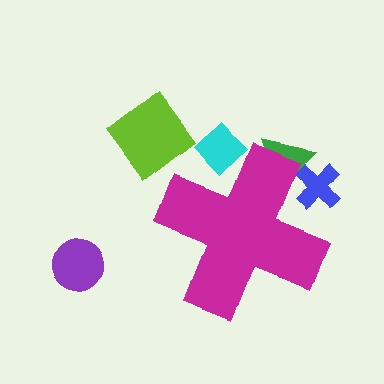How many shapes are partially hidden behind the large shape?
3 shapes are partially hidden.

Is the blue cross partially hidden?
Yes, the blue cross is partially hidden behind the magenta cross.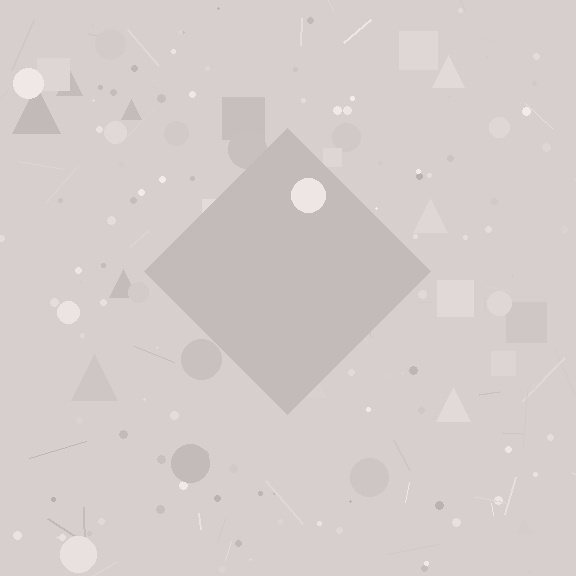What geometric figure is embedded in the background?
A diamond is embedded in the background.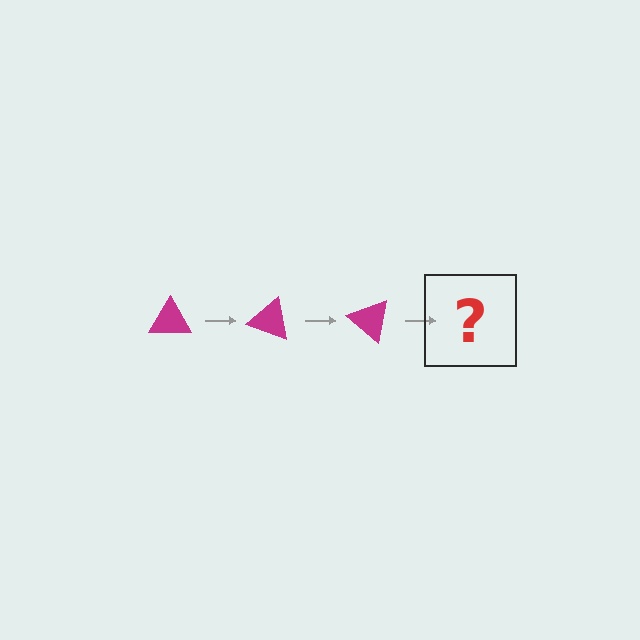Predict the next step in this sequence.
The next step is a magenta triangle rotated 60 degrees.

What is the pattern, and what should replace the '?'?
The pattern is that the triangle rotates 20 degrees each step. The '?' should be a magenta triangle rotated 60 degrees.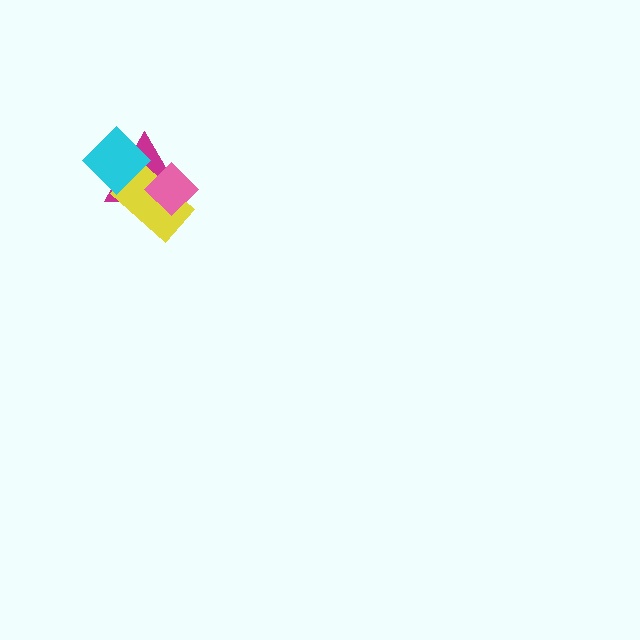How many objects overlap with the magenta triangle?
3 objects overlap with the magenta triangle.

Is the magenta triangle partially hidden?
Yes, it is partially covered by another shape.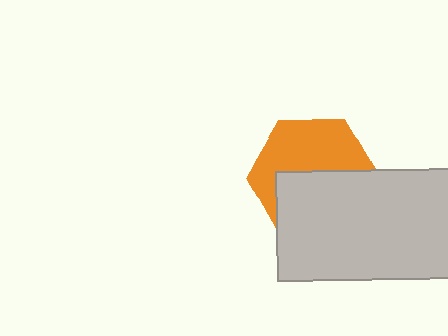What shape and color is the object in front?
The object in front is a light gray rectangle.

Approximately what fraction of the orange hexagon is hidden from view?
Roughly 50% of the orange hexagon is hidden behind the light gray rectangle.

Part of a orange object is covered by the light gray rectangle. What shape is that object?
It is a hexagon.